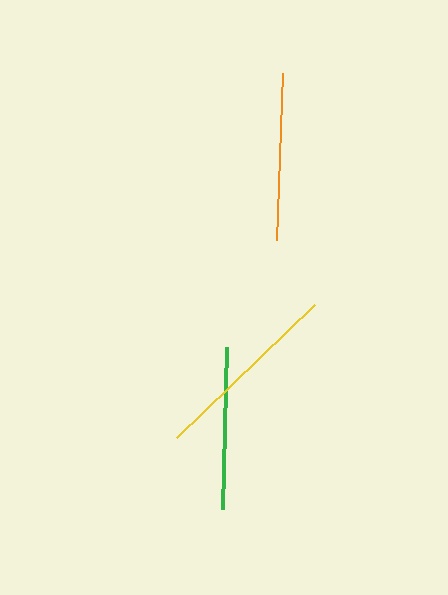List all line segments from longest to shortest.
From longest to shortest: yellow, orange, green.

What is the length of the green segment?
The green segment is approximately 162 pixels long.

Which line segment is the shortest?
The green line is the shortest at approximately 162 pixels.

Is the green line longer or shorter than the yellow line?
The yellow line is longer than the green line.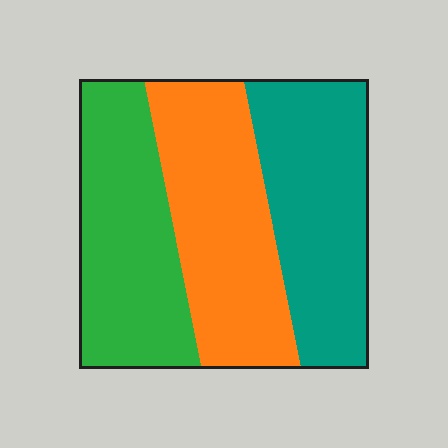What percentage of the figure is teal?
Teal covers about 35% of the figure.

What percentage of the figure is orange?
Orange covers roughly 35% of the figure.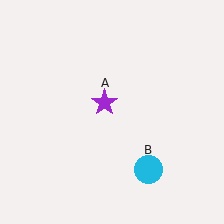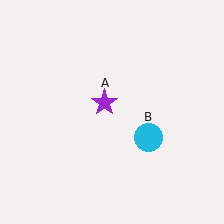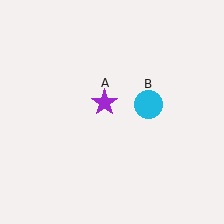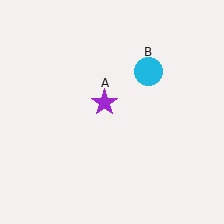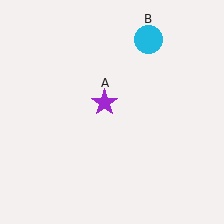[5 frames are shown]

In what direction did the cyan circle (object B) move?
The cyan circle (object B) moved up.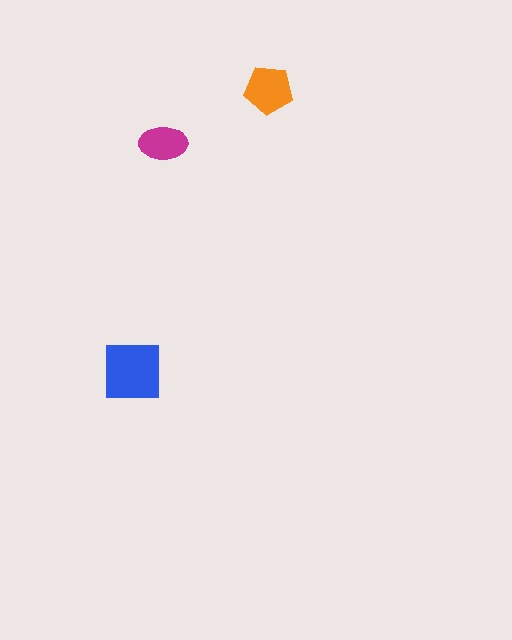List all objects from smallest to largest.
The magenta ellipse, the orange pentagon, the blue square.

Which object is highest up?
The orange pentagon is topmost.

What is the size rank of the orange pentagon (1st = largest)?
2nd.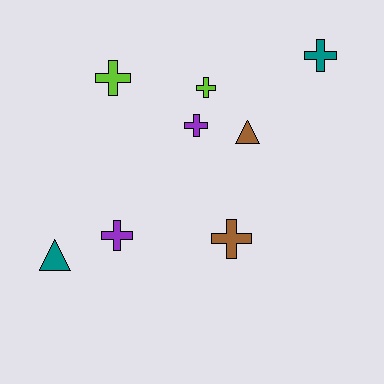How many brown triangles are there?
There is 1 brown triangle.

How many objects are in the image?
There are 8 objects.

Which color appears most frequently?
Brown, with 2 objects.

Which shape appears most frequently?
Cross, with 6 objects.